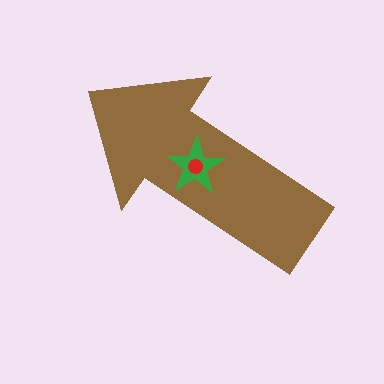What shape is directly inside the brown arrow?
The green star.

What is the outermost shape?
The brown arrow.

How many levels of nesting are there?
3.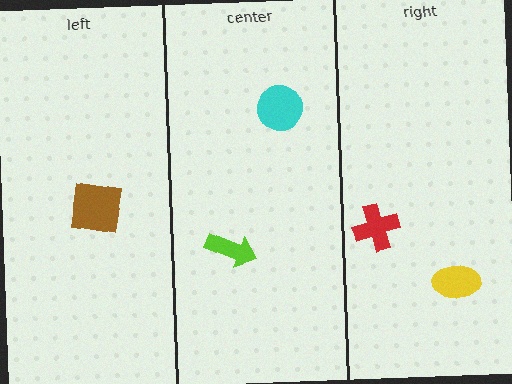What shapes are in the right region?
The yellow ellipse, the red cross.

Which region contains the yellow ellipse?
The right region.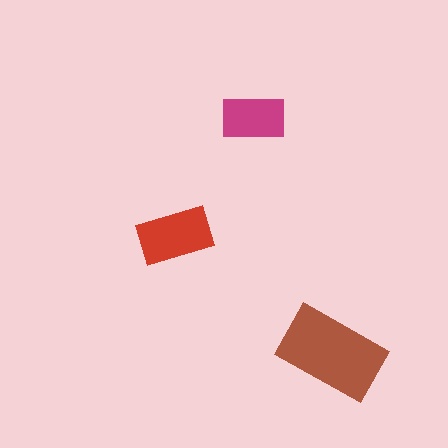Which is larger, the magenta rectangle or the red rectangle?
The red one.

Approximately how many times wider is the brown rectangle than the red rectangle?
About 1.5 times wider.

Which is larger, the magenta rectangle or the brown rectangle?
The brown one.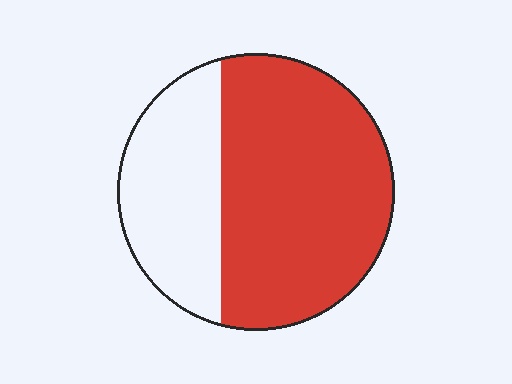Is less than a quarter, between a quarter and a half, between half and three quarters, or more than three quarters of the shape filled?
Between half and three quarters.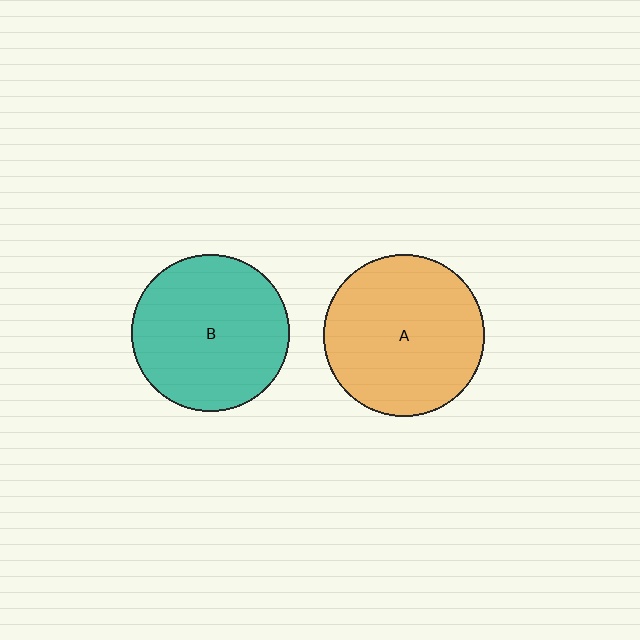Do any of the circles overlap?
No, none of the circles overlap.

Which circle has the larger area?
Circle A (orange).